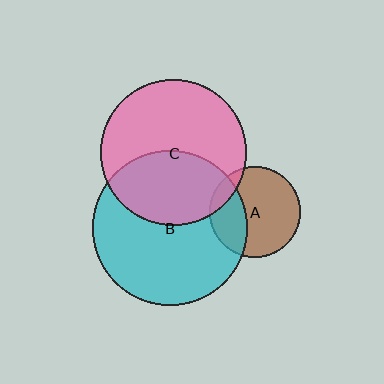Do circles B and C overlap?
Yes.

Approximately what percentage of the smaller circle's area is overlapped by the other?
Approximately 40%.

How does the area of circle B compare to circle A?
Approximately 2.9 times.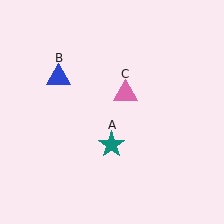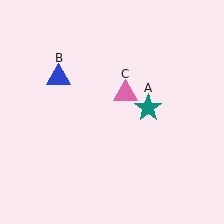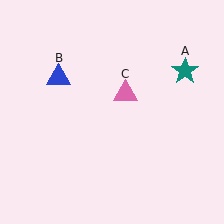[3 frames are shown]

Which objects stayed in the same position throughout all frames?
Blue triangle (object B) and pink triangle (object C) remained stationary.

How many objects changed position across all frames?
1 object changed position: teal star (object A).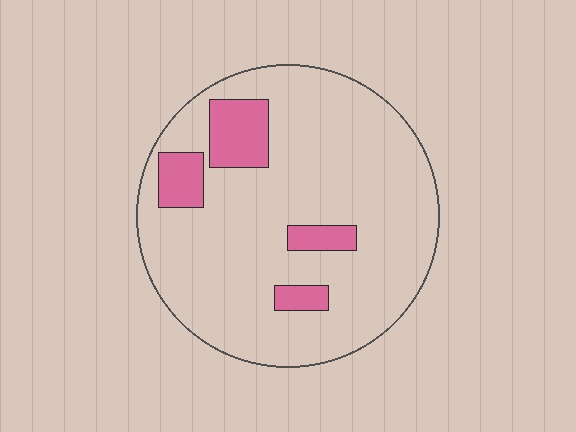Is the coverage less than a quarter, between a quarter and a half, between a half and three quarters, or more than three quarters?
Less than a quarter.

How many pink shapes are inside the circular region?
4.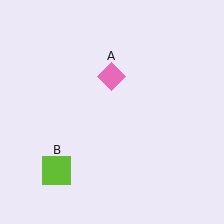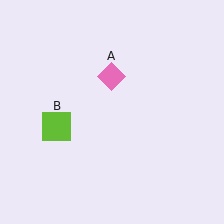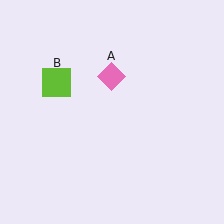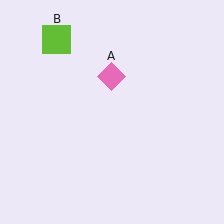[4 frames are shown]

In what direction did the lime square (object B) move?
The lime square (object B) moved up.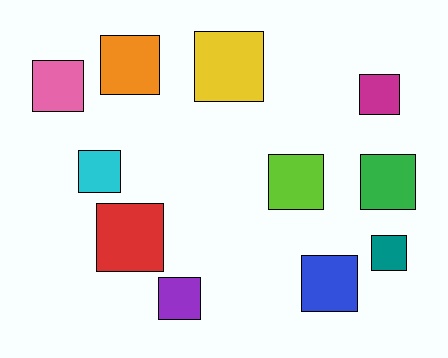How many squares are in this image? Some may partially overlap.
There are 11 squares.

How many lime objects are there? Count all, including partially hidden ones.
There is 1 lime object.